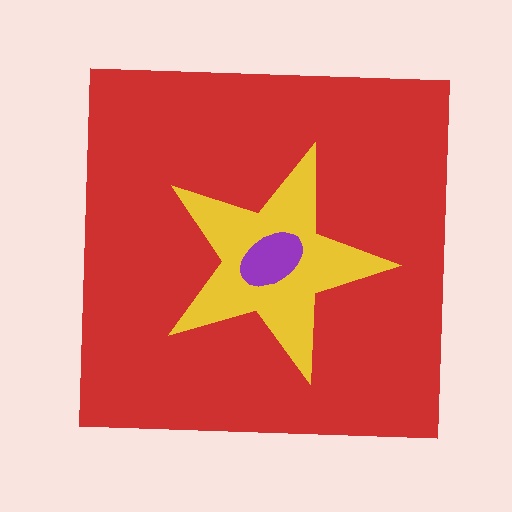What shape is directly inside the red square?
The yellow star.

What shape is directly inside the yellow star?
The purple ellipse.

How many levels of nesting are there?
3.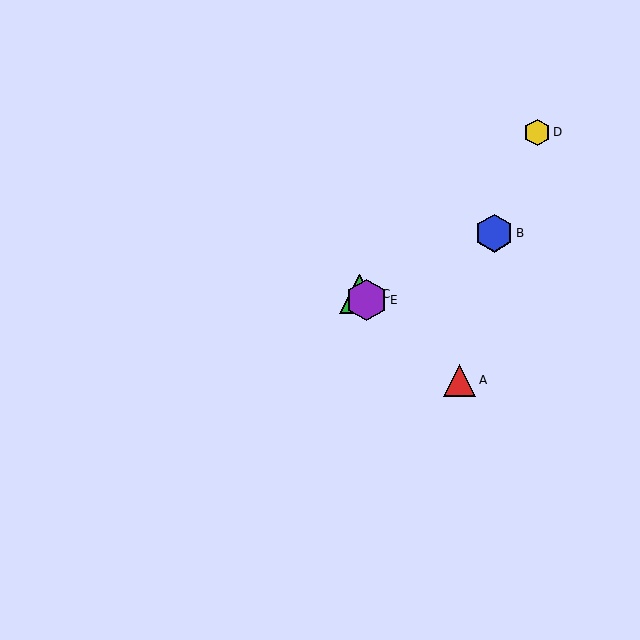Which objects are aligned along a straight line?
Objects A, C, E are aligned along a straight line.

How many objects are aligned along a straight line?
3 objects (A, C, E) are aligned along a straight line.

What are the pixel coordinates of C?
Object C is at (360, 294).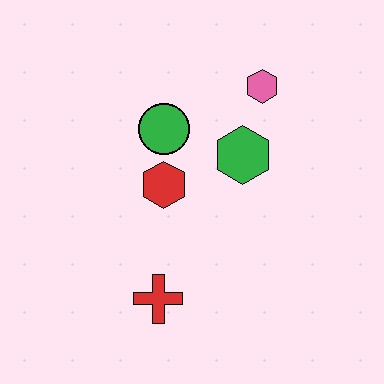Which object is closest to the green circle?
The red hexagon is closest to the green circle.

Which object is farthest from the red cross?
The pink hexagon is farthest from the red cross.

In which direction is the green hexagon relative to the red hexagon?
The green hexagon is to the right of the red hexagon.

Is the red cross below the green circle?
Yes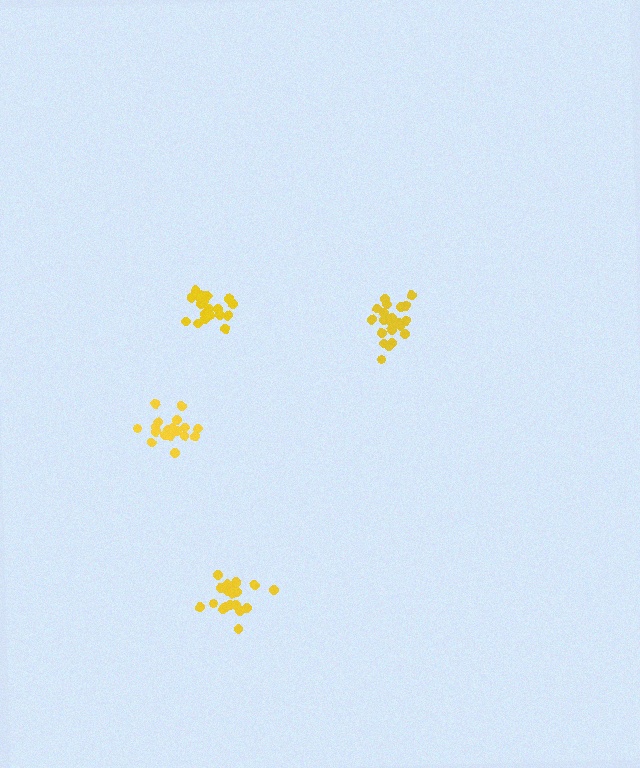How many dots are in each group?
Group 1: 21 dots, Group 2: 21 dots, Group 3: 21 dots, Group 4: 18 dots (81 total).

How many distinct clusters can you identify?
There are 4 distinct clusters.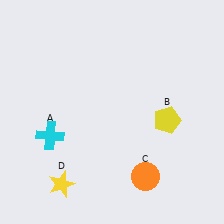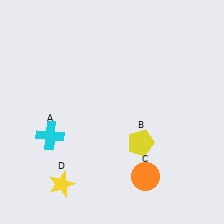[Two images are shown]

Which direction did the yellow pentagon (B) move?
The yellow pentagon (B) moved left.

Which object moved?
The yellow pentagon (B) moved left.